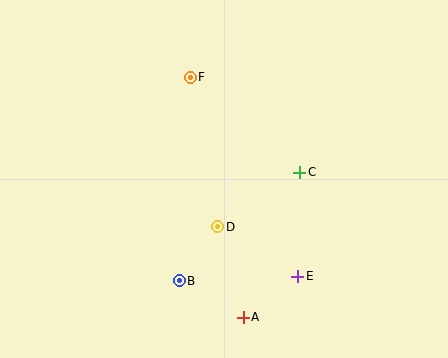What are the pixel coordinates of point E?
Point E is at (298, 276).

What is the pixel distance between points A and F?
The distance between A and F is 246 pixels.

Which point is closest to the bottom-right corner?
Point E is closest to the bottom-right corner.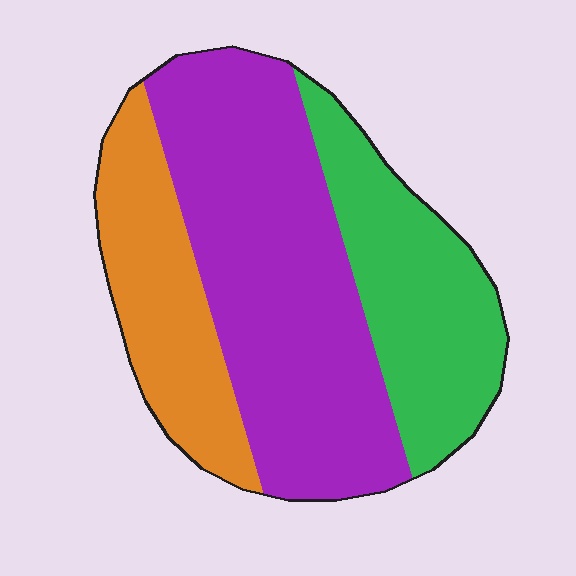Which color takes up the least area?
Orange, at roughly 25%.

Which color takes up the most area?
Purple, at roughly 50%.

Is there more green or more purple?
Purple.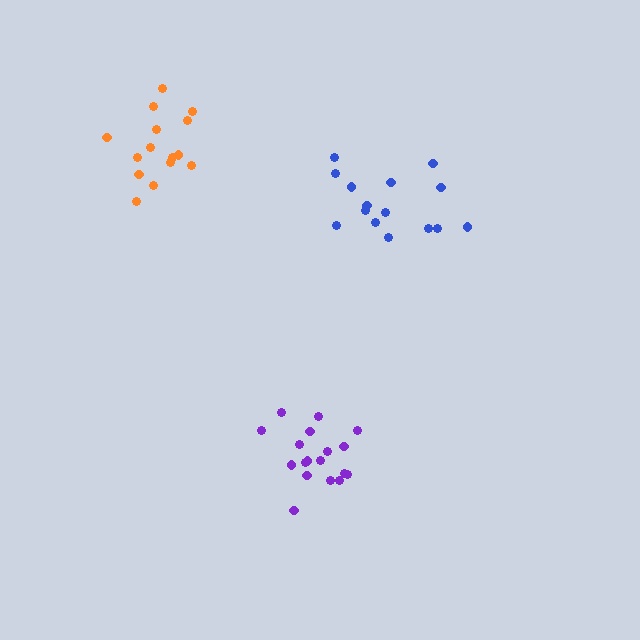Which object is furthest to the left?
The orange cluster is leftmost.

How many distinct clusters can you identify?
There are 3 distinct clusters.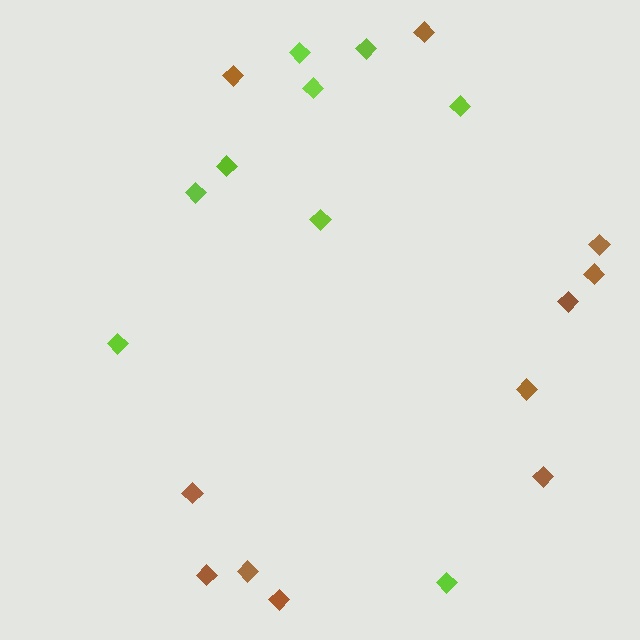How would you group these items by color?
There are 2 groups: one group of brown diamonds (11) and one group of lime diamonds (9).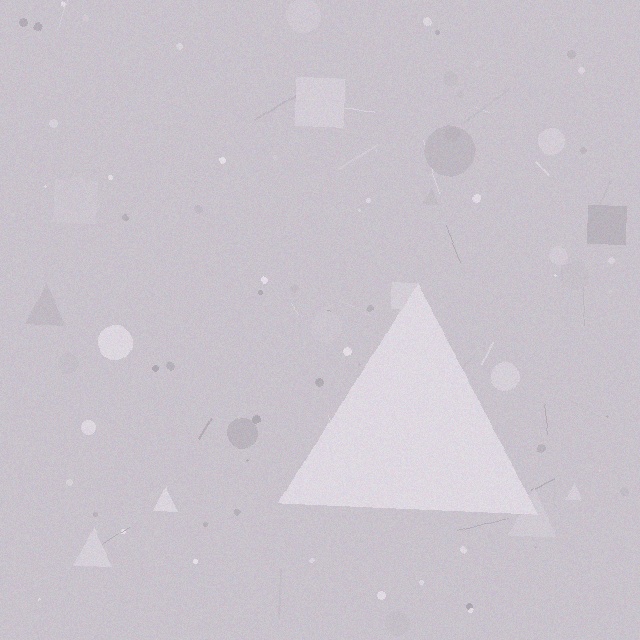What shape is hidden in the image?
A triangle is hidden in the image.